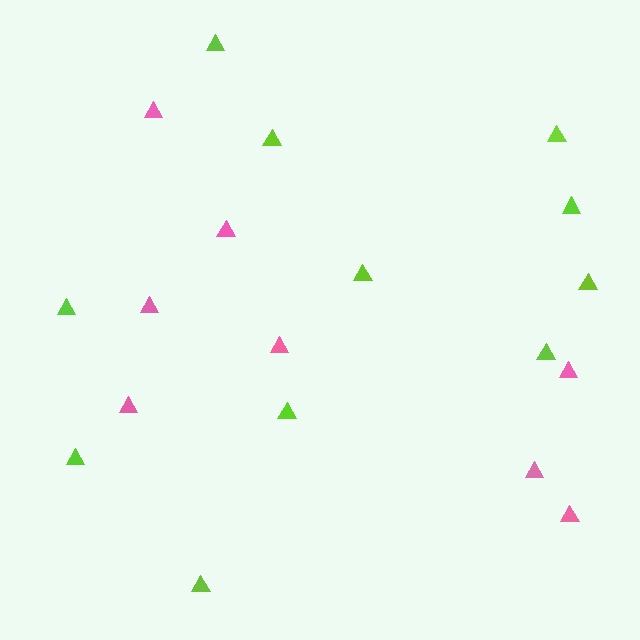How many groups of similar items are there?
There are 2 groups: one group of pink triangles (8) and one group of lime triangles (11).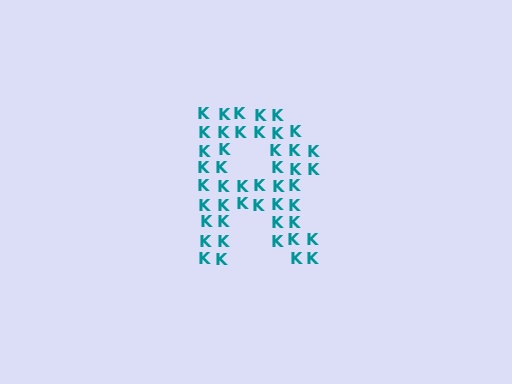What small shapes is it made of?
It is made of small letter K's.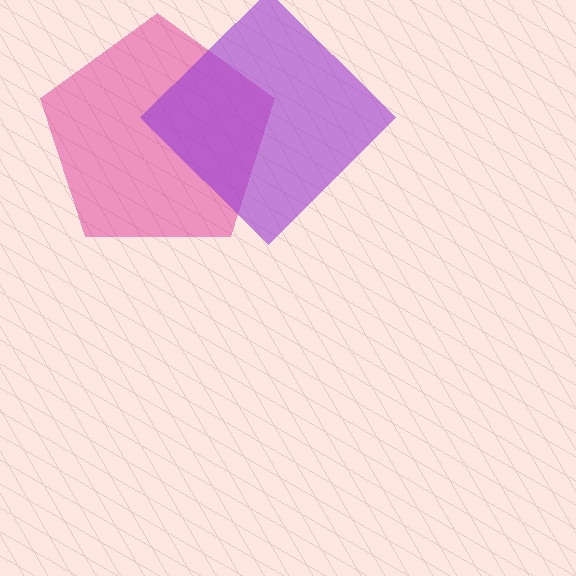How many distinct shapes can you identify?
There are 2 distinct shapes: a magenta pentagon, a purple diamond.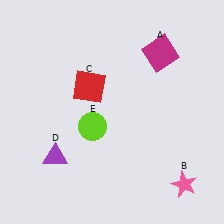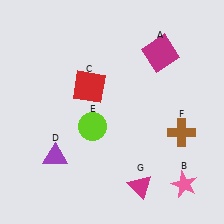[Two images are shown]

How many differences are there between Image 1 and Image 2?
There are 2 differences between the two images.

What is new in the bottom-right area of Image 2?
A magenta triangle (G) was added in the bottom-right area of Image 2.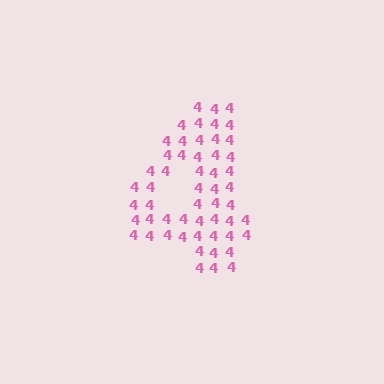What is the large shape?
The large shape is the digit 4.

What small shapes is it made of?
It is made of small digit 4's.